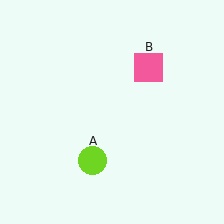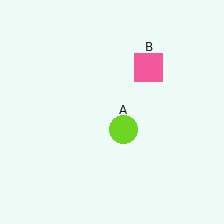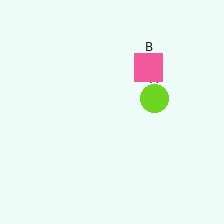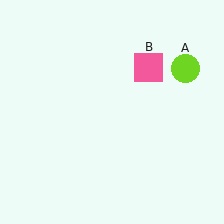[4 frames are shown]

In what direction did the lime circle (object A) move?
The lime circle (object A) moved up and to the right.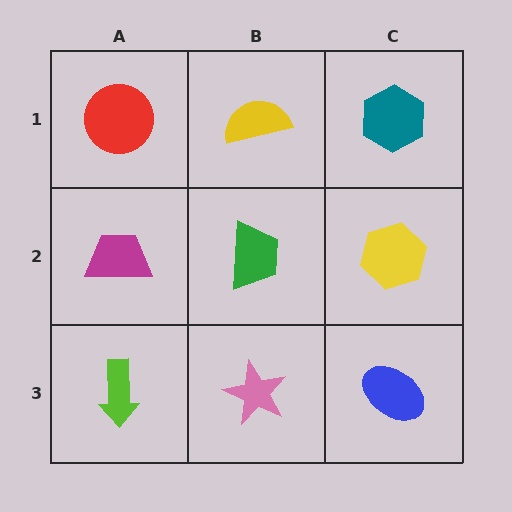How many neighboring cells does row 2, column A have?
3.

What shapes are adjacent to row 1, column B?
A green trapezoid (row 2, column B), a red circle (row 1, column A), a teal hexagon (row 1, column C).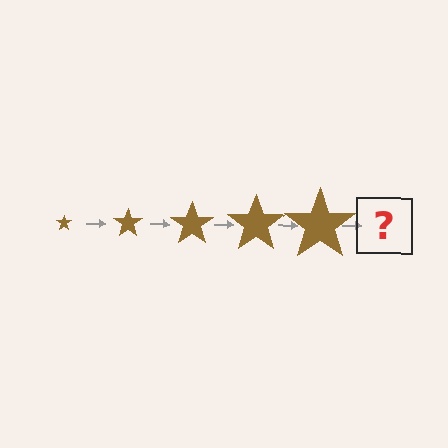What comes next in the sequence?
The next element should be a brown star, larger than the previous one.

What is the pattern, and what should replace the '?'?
The pattern is that the star gets progressively larger each step. The '?' should be a brown star, larger than the previous one.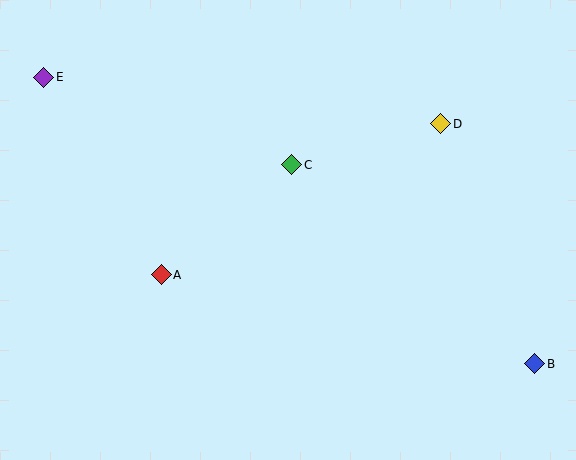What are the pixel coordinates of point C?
Point C is at (292, 165).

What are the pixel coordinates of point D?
Point D is at (441, 124).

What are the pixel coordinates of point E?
Point E is at (44, 77).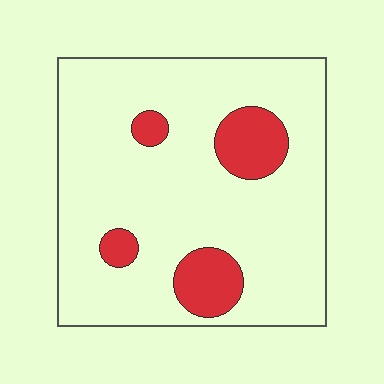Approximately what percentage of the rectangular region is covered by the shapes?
Approximately 15%.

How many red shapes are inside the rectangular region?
4.